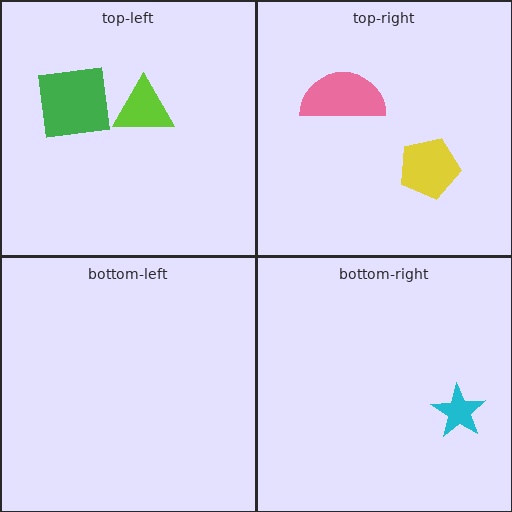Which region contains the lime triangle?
The top-left region.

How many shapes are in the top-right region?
2.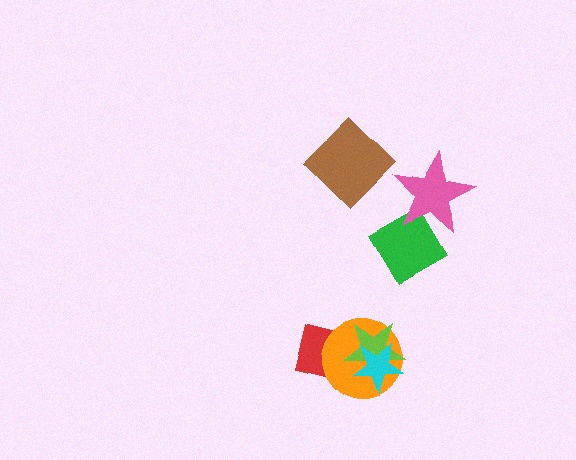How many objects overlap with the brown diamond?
0 objects overlap with the brown diamond.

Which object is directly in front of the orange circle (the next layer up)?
The lime star is directly in front of the orange circle.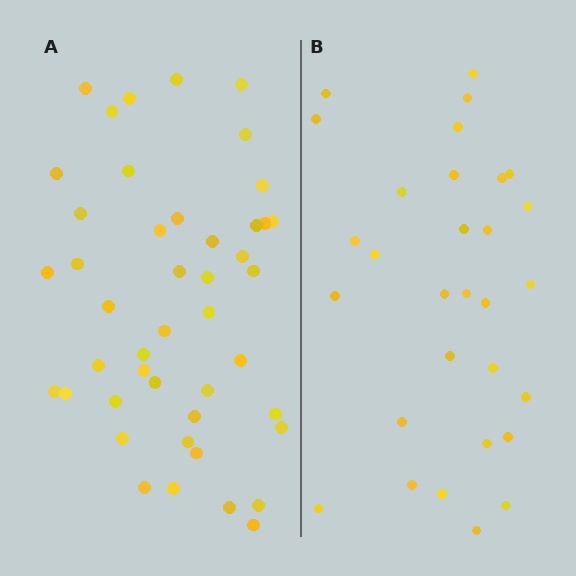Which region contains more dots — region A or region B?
Region A (the left region) has more dots.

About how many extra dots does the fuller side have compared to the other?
Region A has approximately 15 more dots than region B.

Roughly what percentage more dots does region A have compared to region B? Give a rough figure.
About 50% more.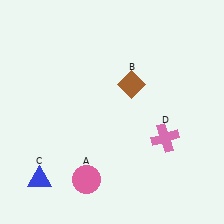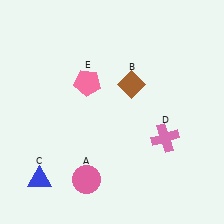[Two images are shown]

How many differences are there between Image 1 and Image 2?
There is 1 difference between the two images.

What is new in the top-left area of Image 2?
A pink pentagon (E) was added in the top-left area of Image 2.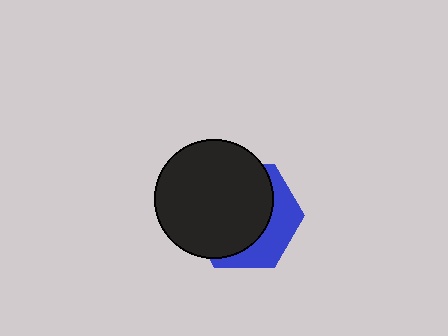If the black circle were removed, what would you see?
You would see the complete blue hexagon.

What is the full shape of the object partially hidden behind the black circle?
The partially hidden object is a blue hexagon.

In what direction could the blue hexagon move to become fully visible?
The blue hexagon could move toward the lower-right. That would shift it out from behind the black circle entirely.